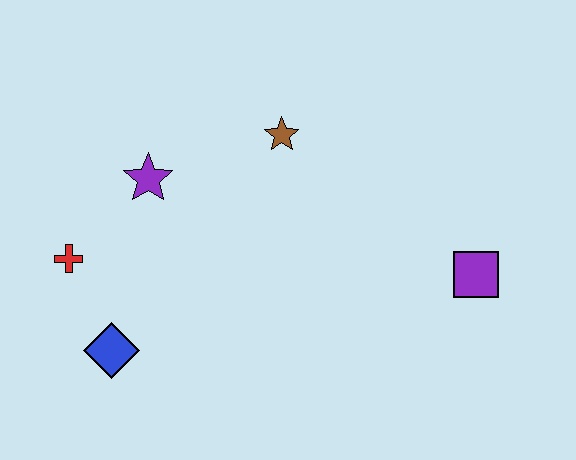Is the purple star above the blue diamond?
Yes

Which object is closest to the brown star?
The purple star is closest to the brown star.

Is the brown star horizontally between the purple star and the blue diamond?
No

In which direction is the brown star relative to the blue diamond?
The brown star is above the blue diamond.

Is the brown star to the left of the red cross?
No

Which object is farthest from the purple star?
The purple square is farthest from the purple star.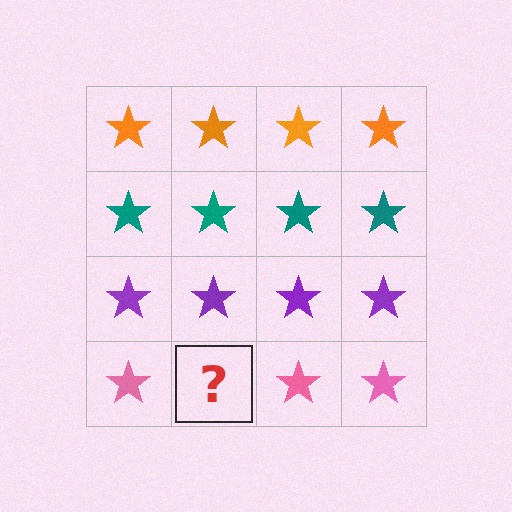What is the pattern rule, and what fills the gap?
The rule is that each row has a consistent color. The gap should be filled with a pink star.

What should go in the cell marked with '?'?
The missing cell should contain a pink star.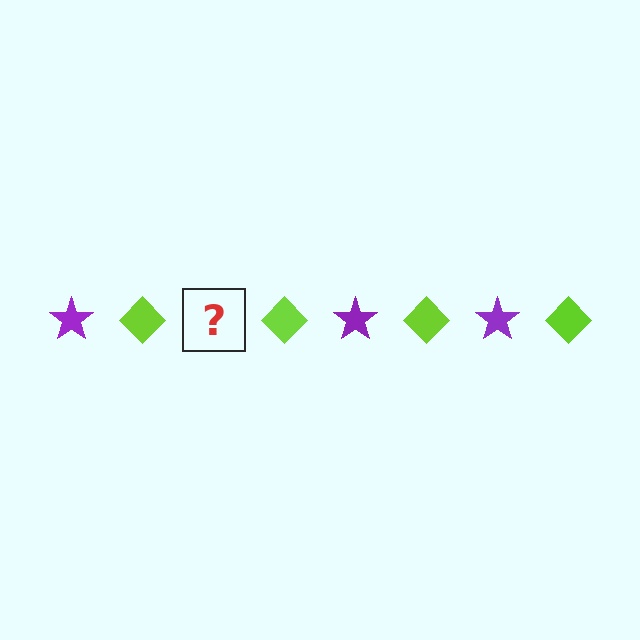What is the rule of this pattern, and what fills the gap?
The rule is that the pattern alternates between purple star and lime diamond. The gap should be filled with a purple star.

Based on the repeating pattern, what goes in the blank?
The blank should be a purple star.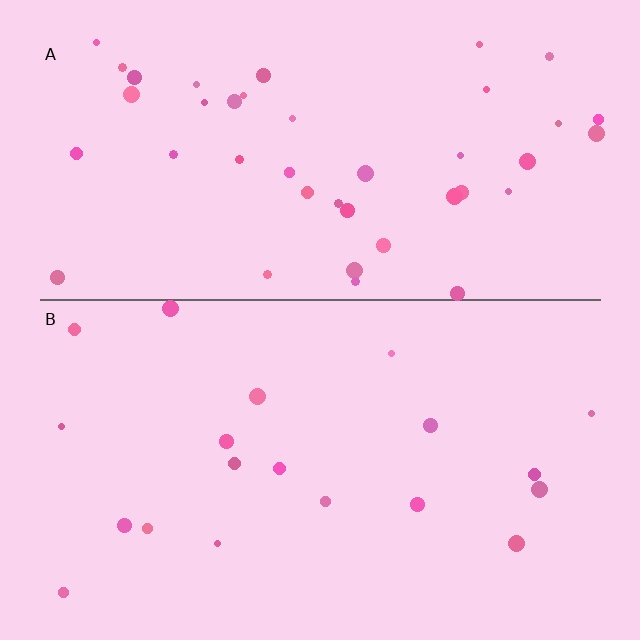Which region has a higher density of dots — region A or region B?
A (the top).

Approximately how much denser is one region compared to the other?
Approximately 2.2× — region A over region B.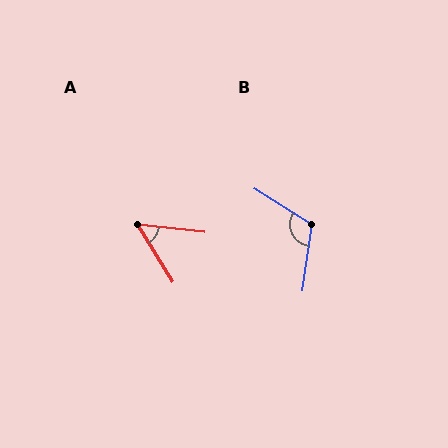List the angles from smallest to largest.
A (51°), B (114°).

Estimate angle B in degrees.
Approximately 114 degrees.